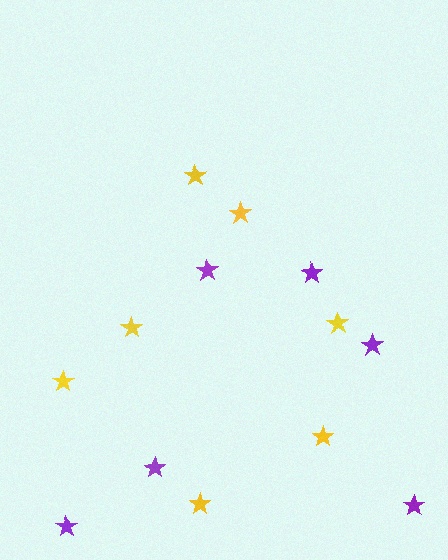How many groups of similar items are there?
There are 2 groups: one group of purple stars (6) and one group of yellow stars (7).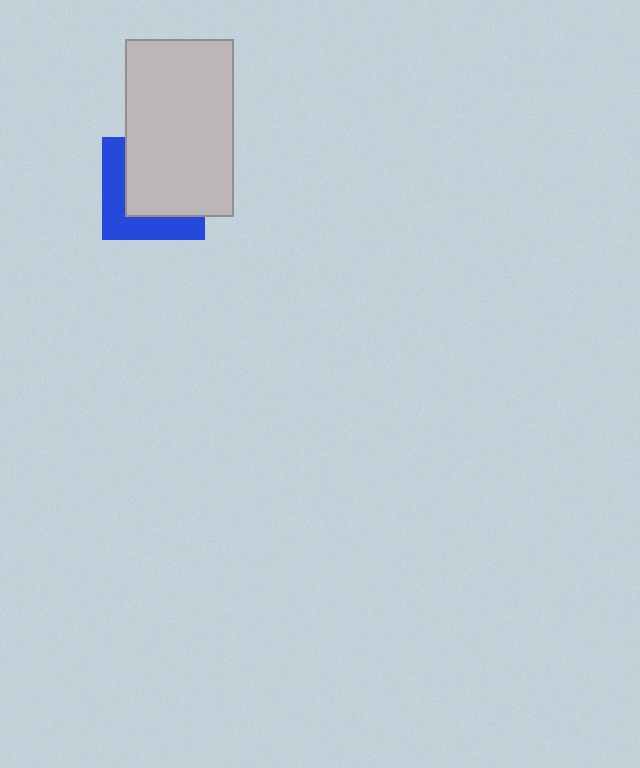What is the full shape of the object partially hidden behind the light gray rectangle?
The partially hidden object is a blue square.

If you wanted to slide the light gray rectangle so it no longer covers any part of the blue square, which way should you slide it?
Slide it toward the upper-right — that is the most direct way to separate the two shapes.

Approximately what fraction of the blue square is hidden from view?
Roughly 60% of the blue square is hidden behind the light gray rectangle.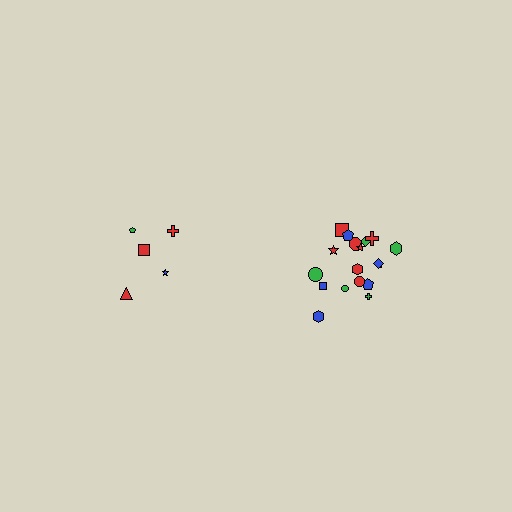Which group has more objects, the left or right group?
The right group.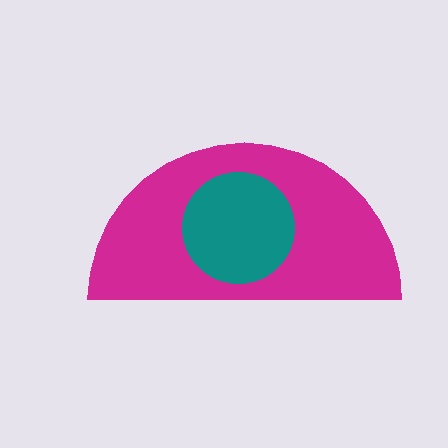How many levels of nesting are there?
2.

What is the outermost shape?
The magenta semicircle.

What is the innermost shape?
The teal circle.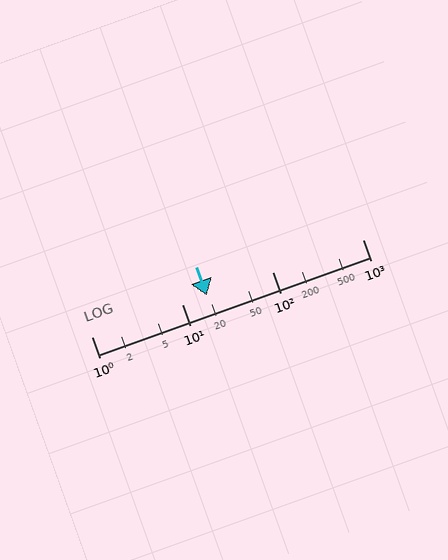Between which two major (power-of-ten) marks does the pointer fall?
The pointer is between 10 and 100.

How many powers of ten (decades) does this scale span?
The scale spans 3 decades, from 1 to 1000.